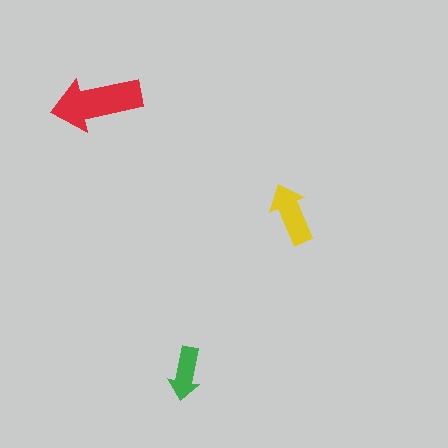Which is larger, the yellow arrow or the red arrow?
The red one.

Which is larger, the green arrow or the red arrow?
The red one.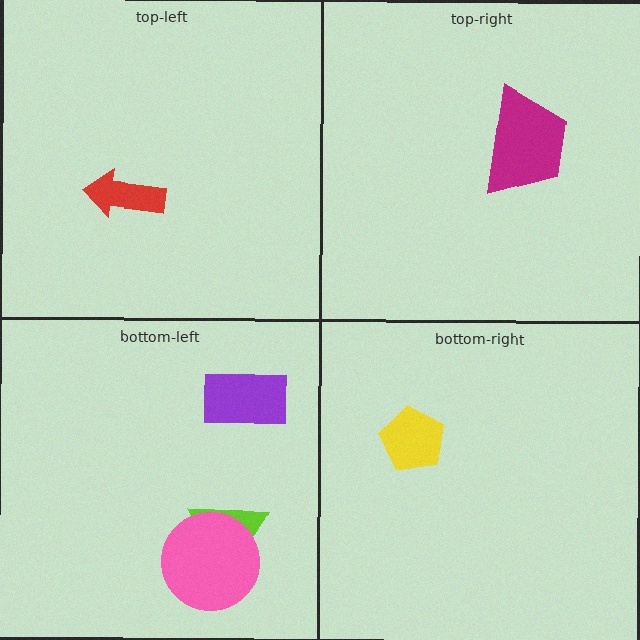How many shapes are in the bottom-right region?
1.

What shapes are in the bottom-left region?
The lime triangle, the purple rectangle, the pink circle.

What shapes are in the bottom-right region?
The yellow pentagon.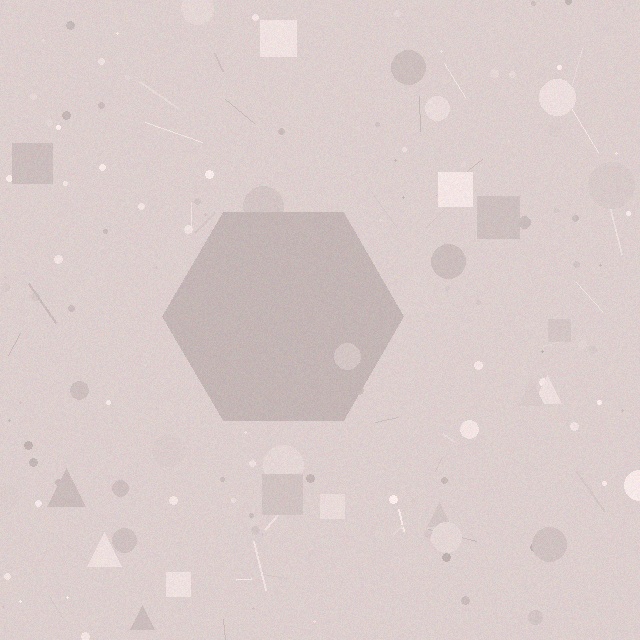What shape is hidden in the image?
A hexagon is hidden in the image.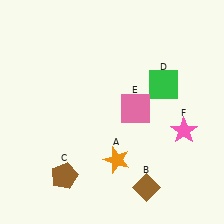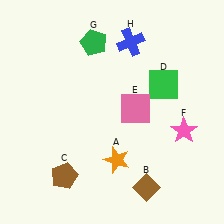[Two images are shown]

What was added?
A green pentagon (G), a blue cross (H) were added in Image 2.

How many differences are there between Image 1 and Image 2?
There are 2 differences between the two images.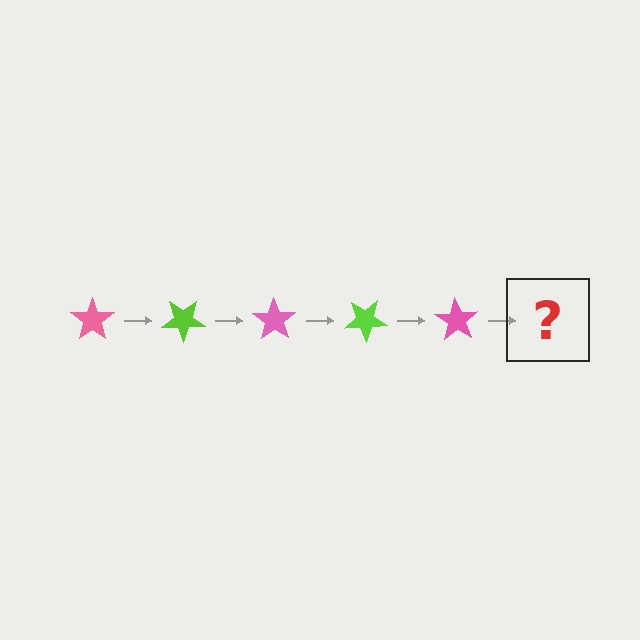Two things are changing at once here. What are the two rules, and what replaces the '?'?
The two rules are that it rotates 35 degrees each step and the color cycles through pink and lime. The '?' should be a lime star, rotated 175 degrees from the start.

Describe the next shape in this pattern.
It should be a lime star, rotated 175 degrees from the start.